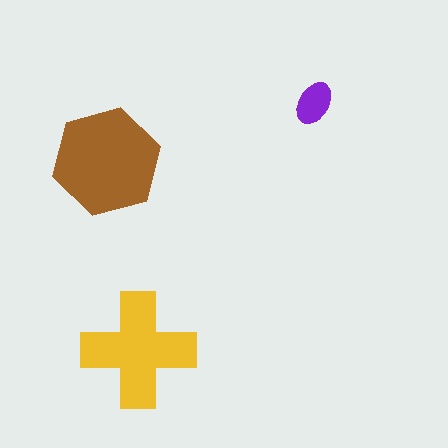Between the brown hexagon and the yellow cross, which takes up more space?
The brown hexagon.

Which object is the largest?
The brown hexagon.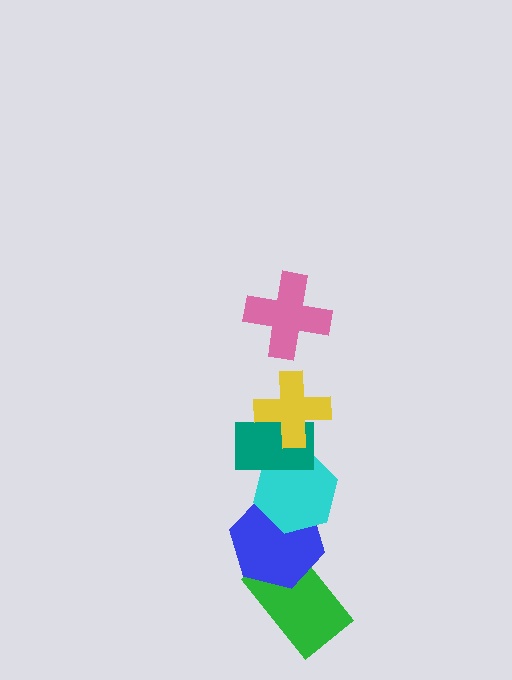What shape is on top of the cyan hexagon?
The teal rectangle is on top of the cyan hexagon.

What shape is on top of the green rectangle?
The blue hexagon is on top of the green rectangle.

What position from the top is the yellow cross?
The yellow cross is 2nd from the top.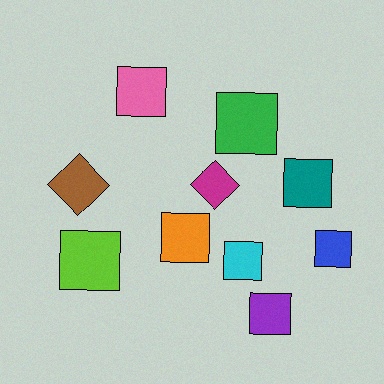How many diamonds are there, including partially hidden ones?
There are 2 diamonds.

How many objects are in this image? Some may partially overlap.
There are 10 objects.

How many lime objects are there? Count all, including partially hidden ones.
There is 1 lime object.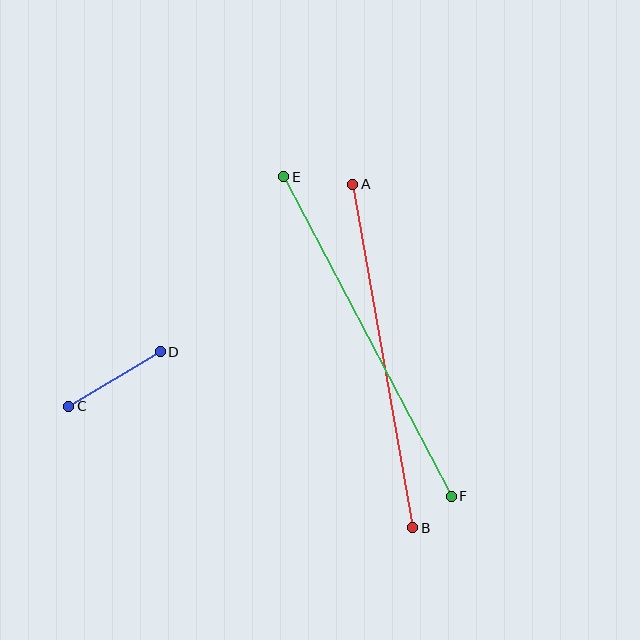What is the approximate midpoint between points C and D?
The midpoint is at approximately (115, 379) pixels.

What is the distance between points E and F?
The distance is approximately 360 pixels.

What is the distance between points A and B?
The distance is approximately 348 pixels.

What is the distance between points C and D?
The distance is approximately 107 pixels.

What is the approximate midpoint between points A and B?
The midpoint is at approximately (383, 356) pixels.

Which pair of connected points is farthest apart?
Points E and F are farthest apart.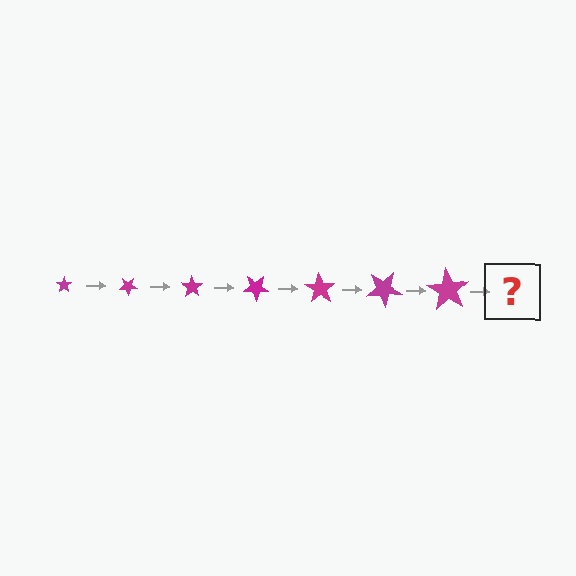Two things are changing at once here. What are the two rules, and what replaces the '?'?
The two rules are that the star grows larger each step and it rotates 35 degrees each step. The '?' should be a star, larger than the previous one and rotated 245 degrees from the start.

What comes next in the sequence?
The next element should be a star, larger than the previous one and rotated 245 degrees from the start.